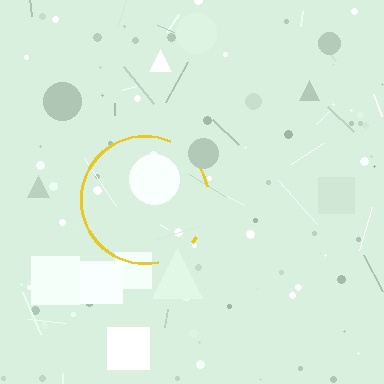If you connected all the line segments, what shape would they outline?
They would outline a circle.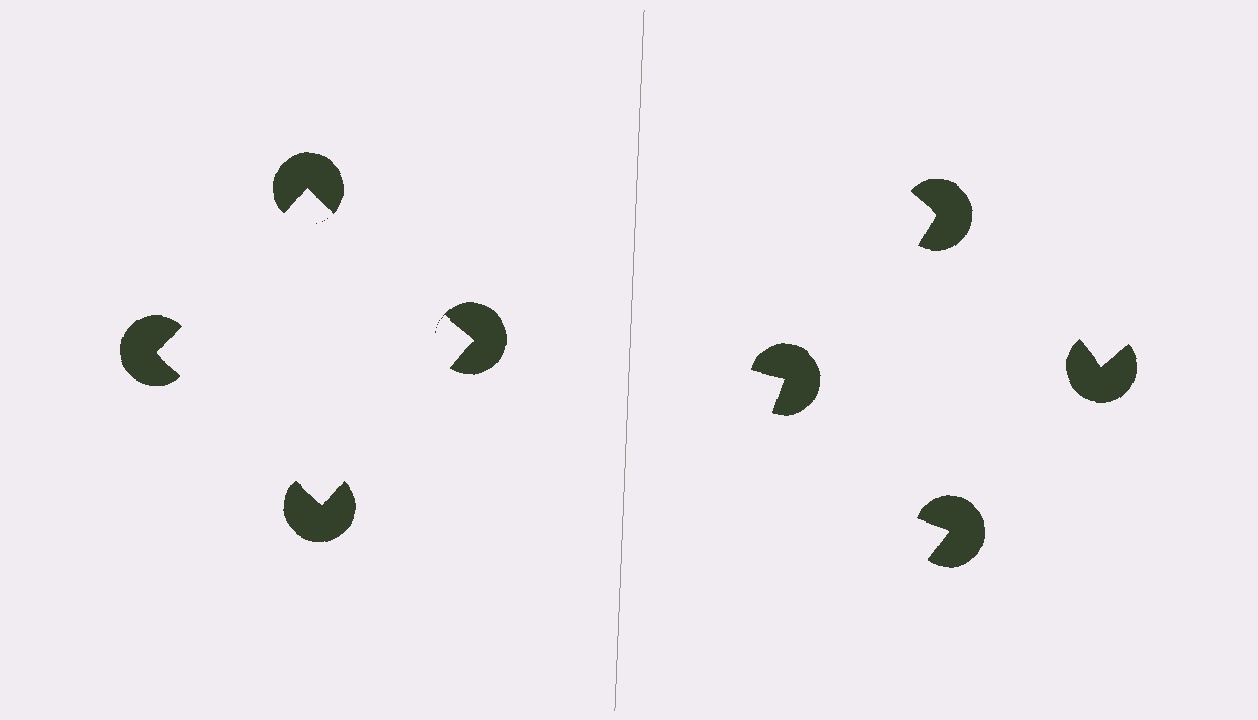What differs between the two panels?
The pac-man discs are positioned identically on both sides; only the wedge orientations differ. On the left they align to a square; on the right they are misaligned.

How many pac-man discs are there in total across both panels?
8 — 4 on each side.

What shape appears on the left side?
An illusory square.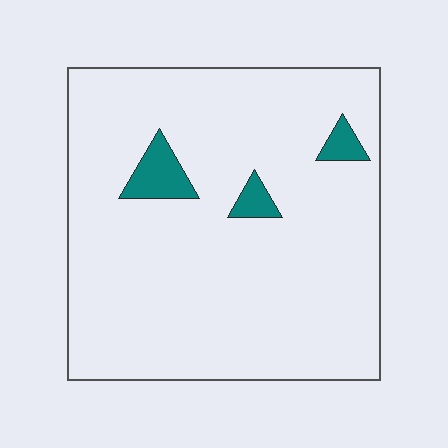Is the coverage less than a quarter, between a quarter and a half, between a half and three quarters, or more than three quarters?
Less than a quarter.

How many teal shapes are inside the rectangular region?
3.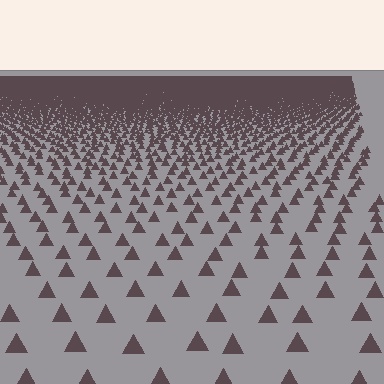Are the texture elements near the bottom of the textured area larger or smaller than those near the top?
Larger. Near the bottom, elements are closer to the viewer and appear at a bigger on-screen size.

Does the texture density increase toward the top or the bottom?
Density increases toward the top.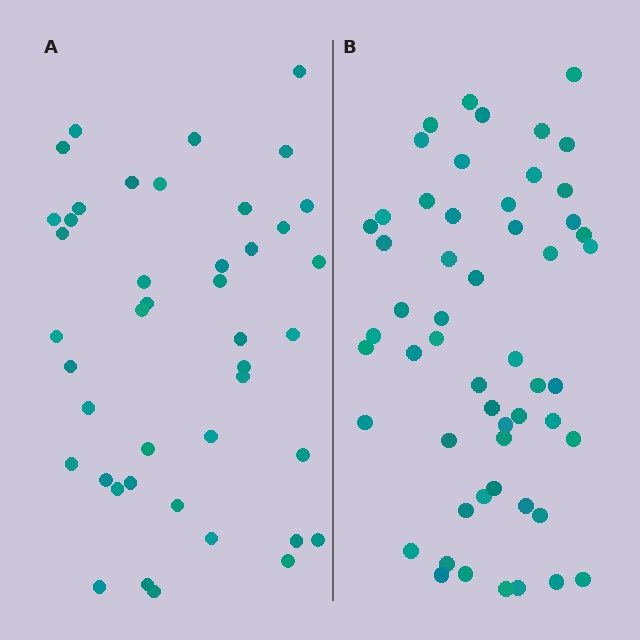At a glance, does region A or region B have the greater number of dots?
Region B (the right region) has more dots.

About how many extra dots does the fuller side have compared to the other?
Region B has roughly 12 or so more dots than region A.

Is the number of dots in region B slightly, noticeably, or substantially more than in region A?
Region B has noticeably more, but not dramatically so. The ratio is roughly 1.3 to 1.